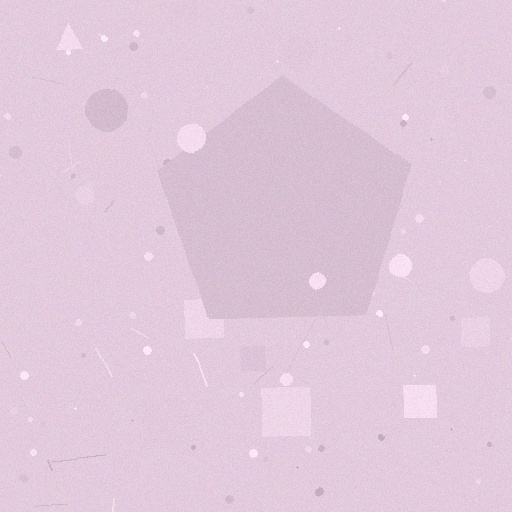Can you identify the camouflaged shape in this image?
The camouflaged shape is a pentagon.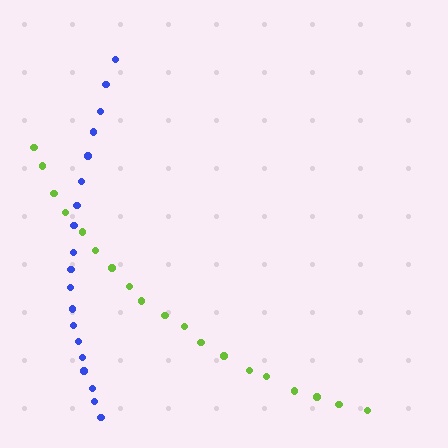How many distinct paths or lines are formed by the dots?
There are 2 distinct paths.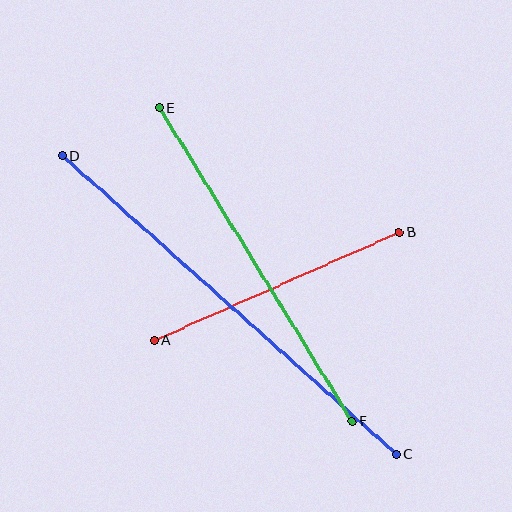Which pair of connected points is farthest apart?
Points C and D are farthest apart.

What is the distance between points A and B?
The distance is approximately 268 pixels.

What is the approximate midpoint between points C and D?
The midpoint is at approximately (229, 305) pixels.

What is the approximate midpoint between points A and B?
The midpoint is at approximately (277, 286) pixels.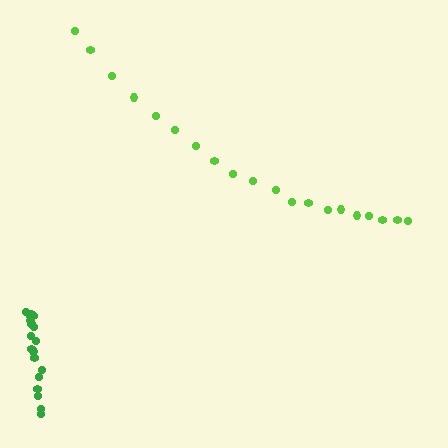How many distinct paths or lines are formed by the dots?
There are 2 distinct paths.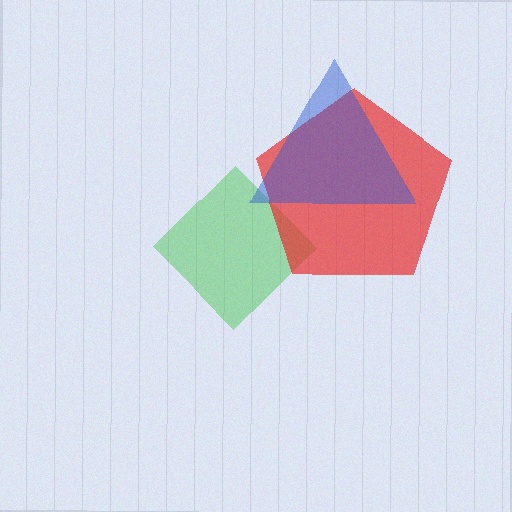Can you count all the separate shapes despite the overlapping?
Yes, there are 3 separate shapes.